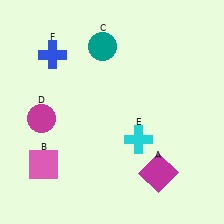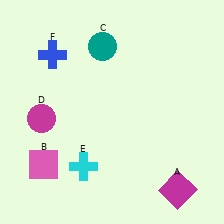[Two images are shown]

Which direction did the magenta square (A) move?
The magenta square (A) moved right.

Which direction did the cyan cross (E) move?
The cyan cross (E) moved left.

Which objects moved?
The objects that moved are: the magenta square (A), the cyan cross (E).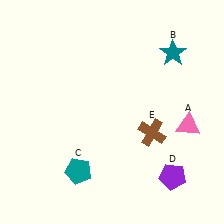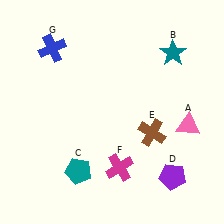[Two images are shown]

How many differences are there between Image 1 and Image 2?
There are 2 differences between the two images.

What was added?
A magenta cross (F), a blue cross (G) were added in Image 2.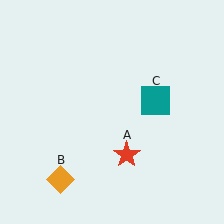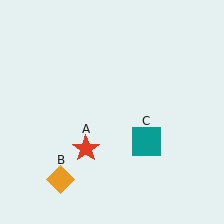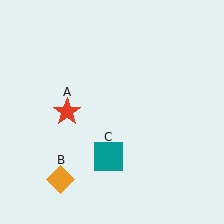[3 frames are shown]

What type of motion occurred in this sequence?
The red star (object A), teal square (object C) rotated clockwise around the center of the scene.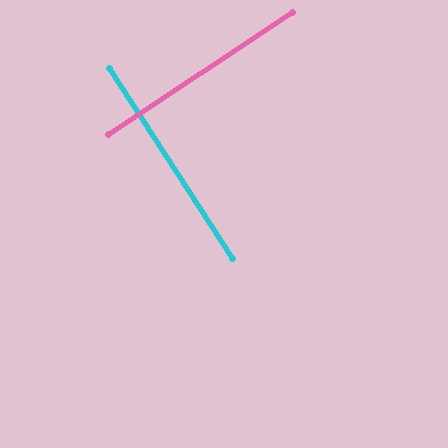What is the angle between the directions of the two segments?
Approximately 89 degrees.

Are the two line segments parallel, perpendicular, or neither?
Perpendicular — they meet at approximately 89°.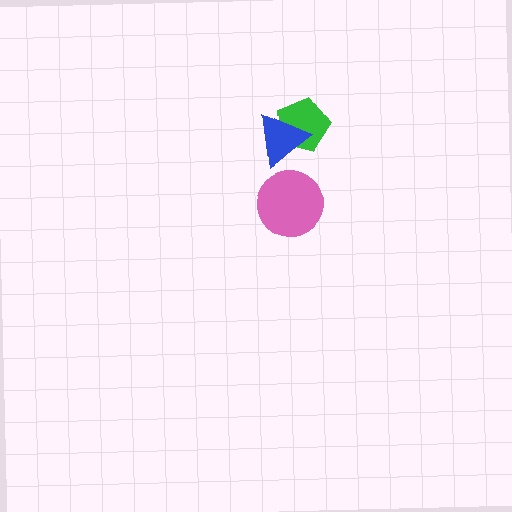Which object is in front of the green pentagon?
The blue triangle is in front of the green pentagon.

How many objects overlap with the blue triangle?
1 object overlaps with the blue triangle.